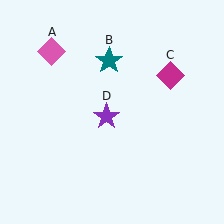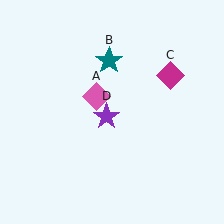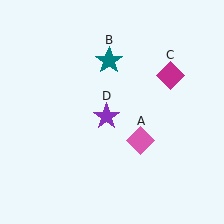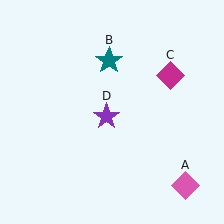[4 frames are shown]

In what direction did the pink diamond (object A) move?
The pink diamond (object A) moved down and to the right.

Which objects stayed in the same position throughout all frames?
Teal star (object B) and magenta diamond (object C) and purple star (object D) remained stationary.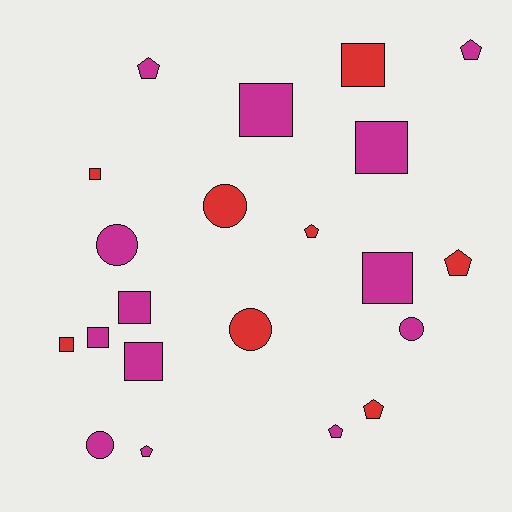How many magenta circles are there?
There are 3 magenta circles.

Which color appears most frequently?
Magenta, with 13 objects.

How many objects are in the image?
There are 21 objects.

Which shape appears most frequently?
Square, with 9 objects.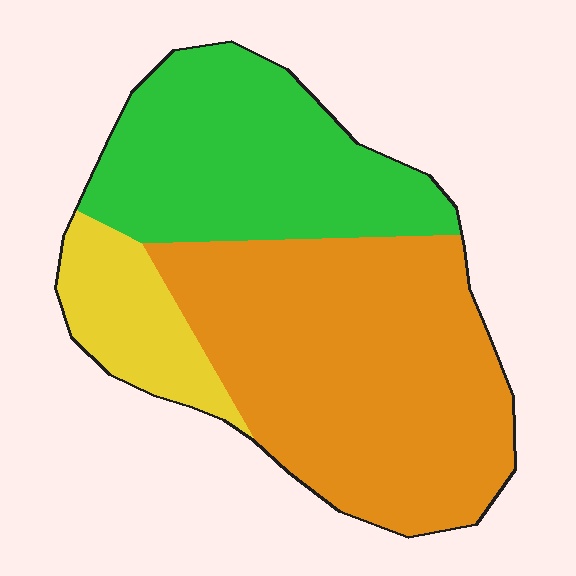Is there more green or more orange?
Orange.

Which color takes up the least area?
Yellow, at roughly 15%.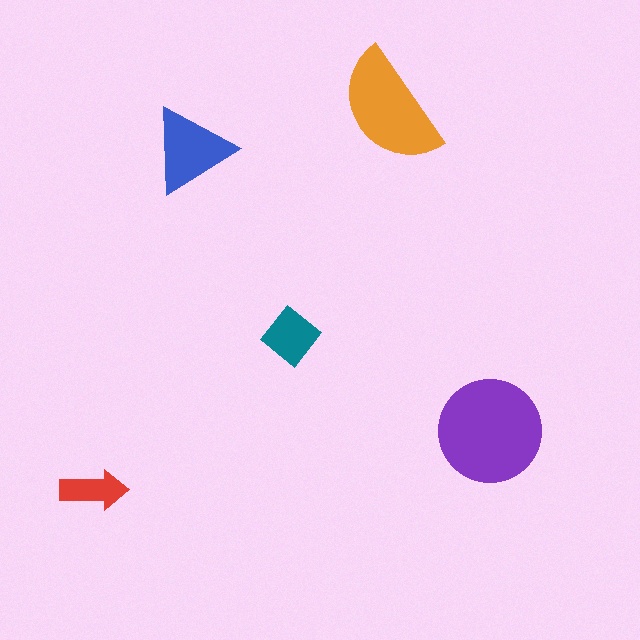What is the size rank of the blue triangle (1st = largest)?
3rd.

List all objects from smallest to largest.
The red arrow, the teal diamond, the blue triangle, the orange semicircle, the purple circle.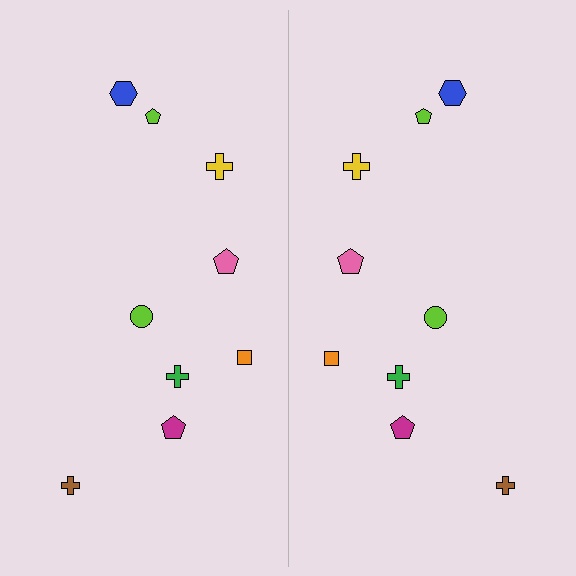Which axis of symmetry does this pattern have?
The pattern has a vertical axis of symmetry running through the center of the image.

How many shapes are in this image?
There are 18 shapes in this image.